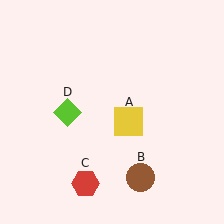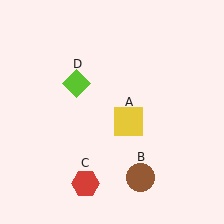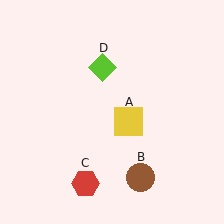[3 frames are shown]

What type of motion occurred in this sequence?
The lime diamond (object D) rotated clockwise around the center of the scene.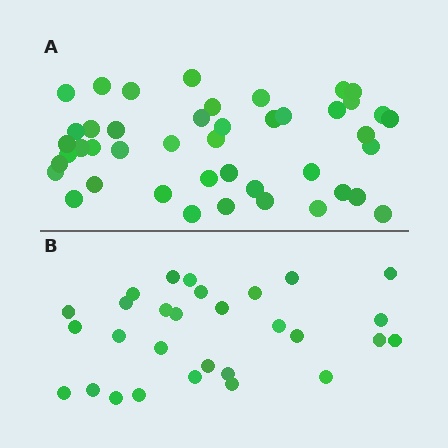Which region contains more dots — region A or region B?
Region A (the top region) has more dots.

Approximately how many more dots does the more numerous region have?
Region A has approximately 15 more dots than region B.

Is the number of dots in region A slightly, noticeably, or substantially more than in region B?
Region A has substantially more. The ratio is roughly 1.5 to 1.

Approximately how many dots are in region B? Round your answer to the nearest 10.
About 30 dots. (The exact count is 29, which rounds to 30.)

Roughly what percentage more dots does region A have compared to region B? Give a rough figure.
About 50% more.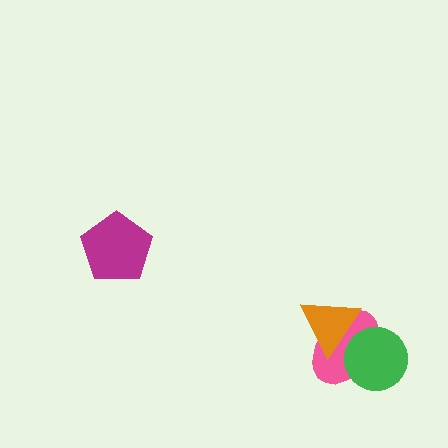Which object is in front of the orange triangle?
The green circle is in front of the orange triangle.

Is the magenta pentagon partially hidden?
No, no other shape covers it.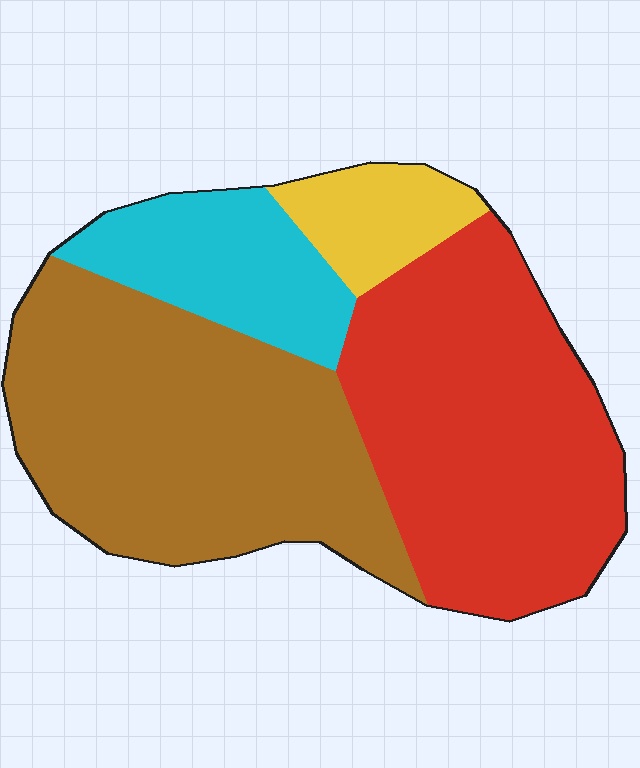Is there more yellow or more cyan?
Cyan.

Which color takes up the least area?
Yellow, at roughly 10%.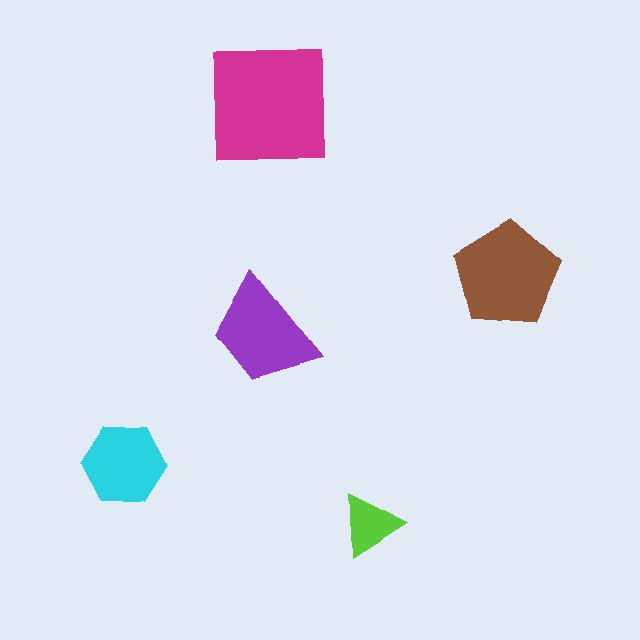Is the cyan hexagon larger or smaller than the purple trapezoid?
Smaller.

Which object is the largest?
The magenta square.